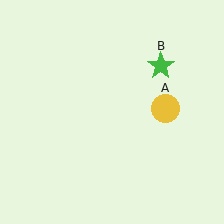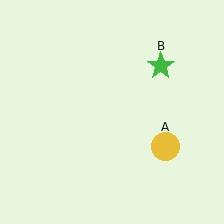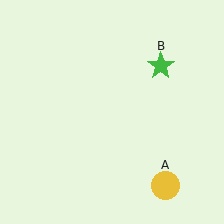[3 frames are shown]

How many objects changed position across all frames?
1 object changed position: yellow circle (object A).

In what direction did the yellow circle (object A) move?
The yellow circle (object A) moved down.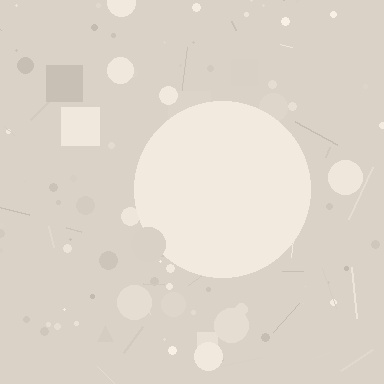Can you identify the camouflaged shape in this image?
The camouflaged shape is a circle.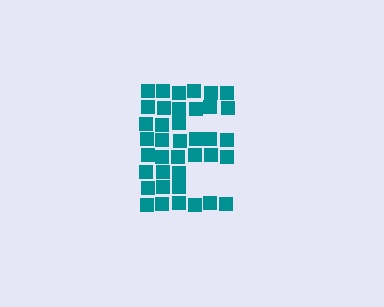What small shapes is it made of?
It is made of small squares.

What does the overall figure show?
The overall figure shows the letter E.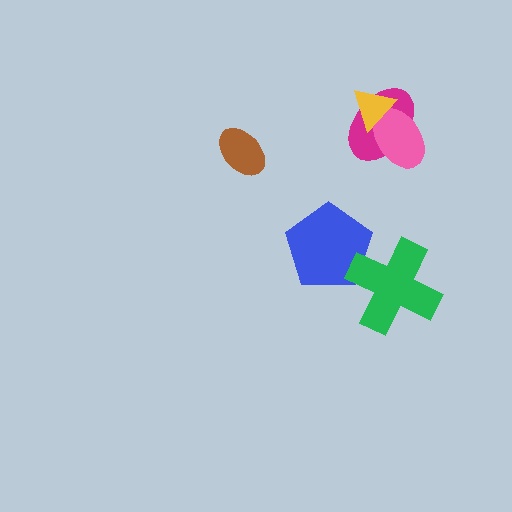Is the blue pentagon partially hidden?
Yes, it is partially covered by another shape.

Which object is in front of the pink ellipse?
The yellow triangle is in front of the pink ellipse.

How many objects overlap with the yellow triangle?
2 objects overlap with the yellow triangle.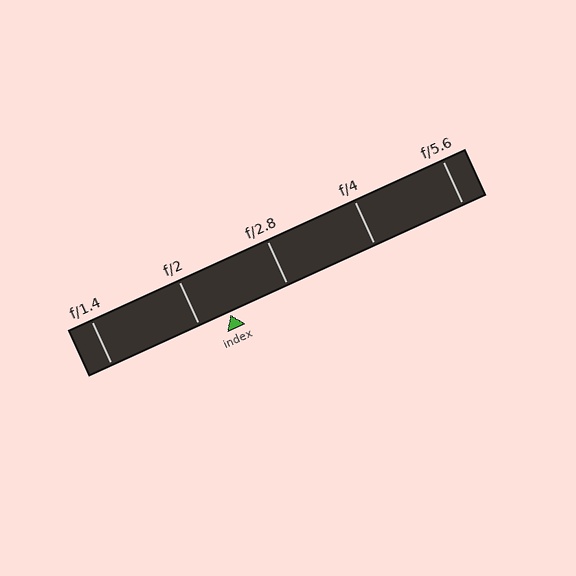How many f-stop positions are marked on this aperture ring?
There are 5 f-stop positions marked.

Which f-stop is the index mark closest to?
The index mark is closest to f/2.